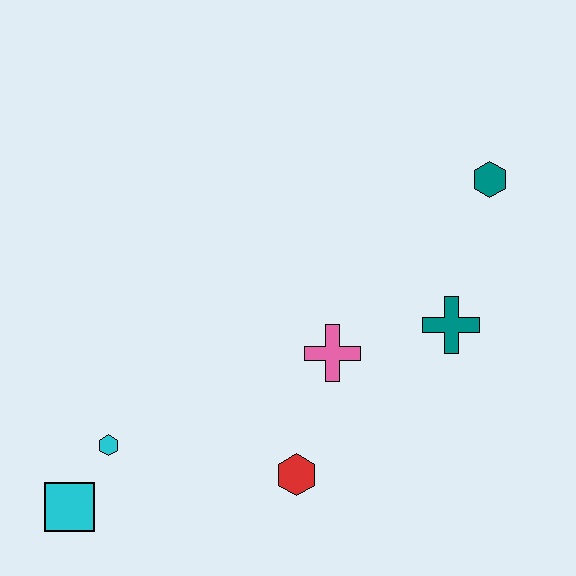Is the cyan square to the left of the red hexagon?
Yes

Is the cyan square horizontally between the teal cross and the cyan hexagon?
No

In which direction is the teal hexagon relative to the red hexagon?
The teal hexagon is above the red hexagon.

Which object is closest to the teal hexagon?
The teal cross is closest to the teal hexagon.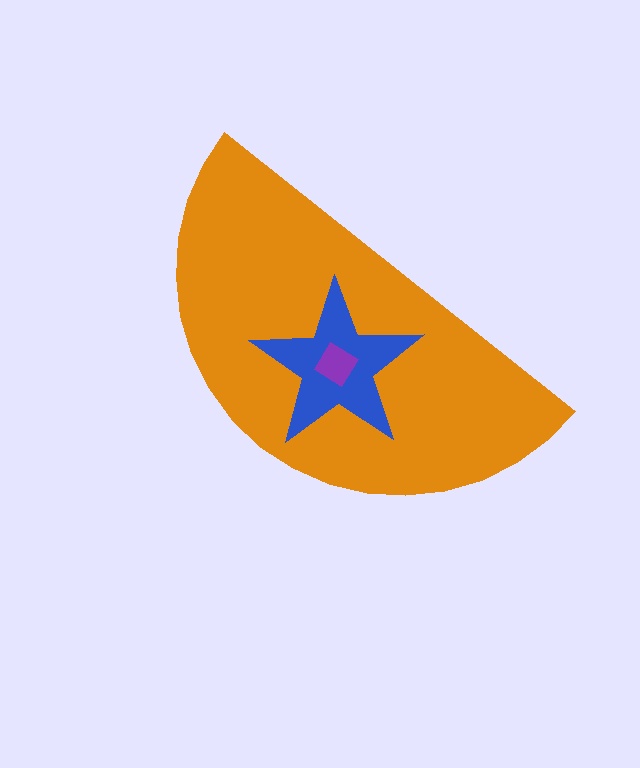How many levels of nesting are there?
3.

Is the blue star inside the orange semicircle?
Yes.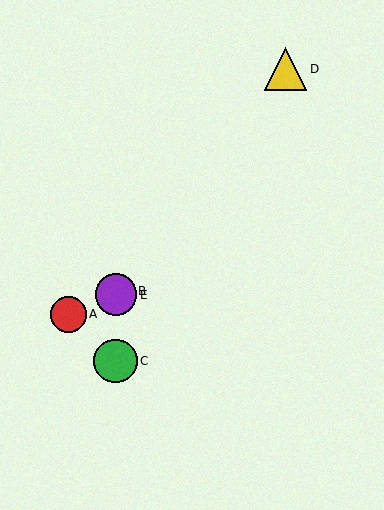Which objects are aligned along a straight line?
Objects A, B, E are aligned along a straight line.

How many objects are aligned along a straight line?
3 objects (A, B, E) are aligned along a straight line.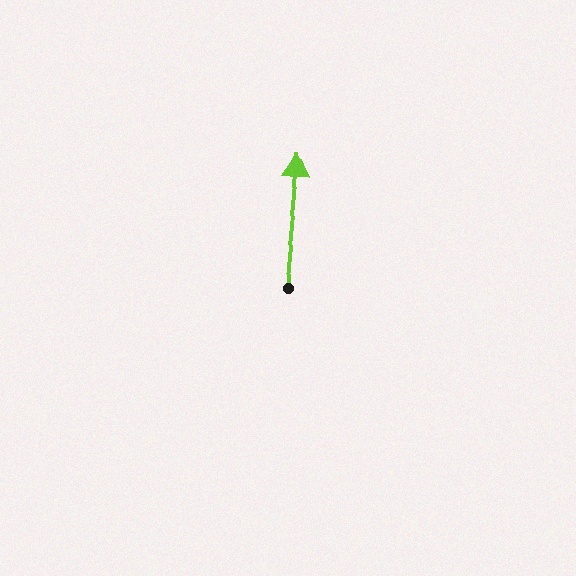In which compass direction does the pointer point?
North.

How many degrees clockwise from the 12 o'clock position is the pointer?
Approximately 6 degrees.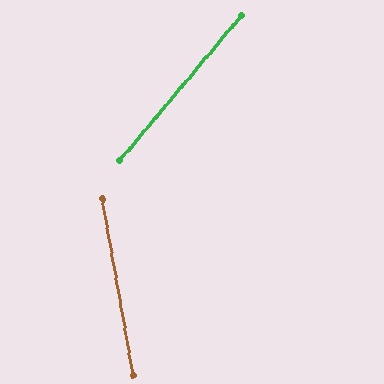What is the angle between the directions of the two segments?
Approximately 50 degrees.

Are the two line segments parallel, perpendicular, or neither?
Neither parallel nor perpendicular — they differ by about 50°.